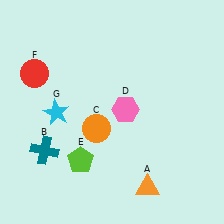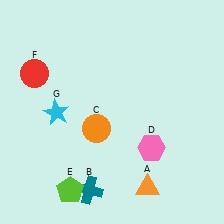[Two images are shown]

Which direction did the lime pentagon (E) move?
The lime pentagon (E) moved down.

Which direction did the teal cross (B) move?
The teal cross (B) moved right.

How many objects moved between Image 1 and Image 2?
3 objects moved between the two images.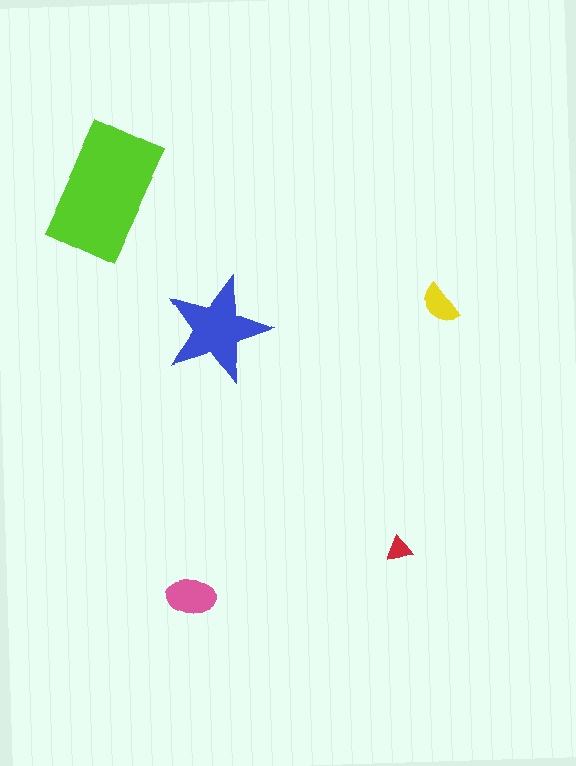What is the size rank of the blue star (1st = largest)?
2nd.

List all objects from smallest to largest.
The red triangle, the yellow semicircle, the pink ellipse, the blue star, the lime rectangle.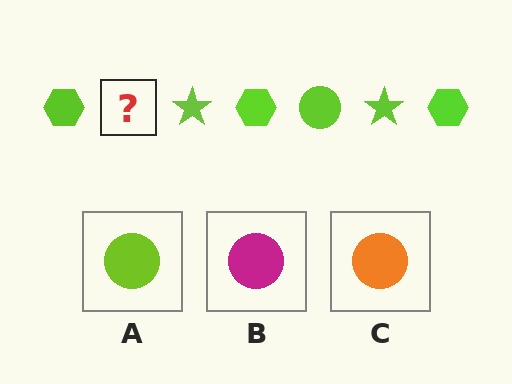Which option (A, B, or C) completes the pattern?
A.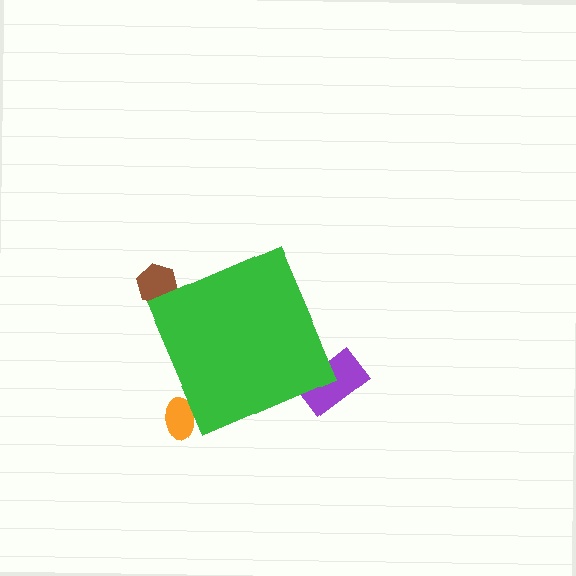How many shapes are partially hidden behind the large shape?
3 shapes are partially hidden.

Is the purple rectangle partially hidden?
Yes, the purple rectangle is partially hidden behind the green diamond.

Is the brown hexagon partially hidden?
Yes, the brown hexagon is partially hidden behind the green diamond.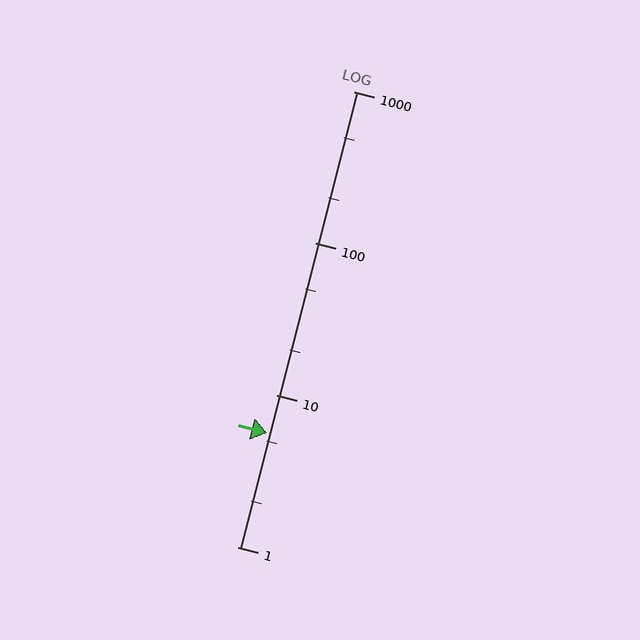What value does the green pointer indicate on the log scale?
The pointer indicates approximately 5.6.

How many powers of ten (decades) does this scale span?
The scale spans 3 decades, from 1 to 1000.